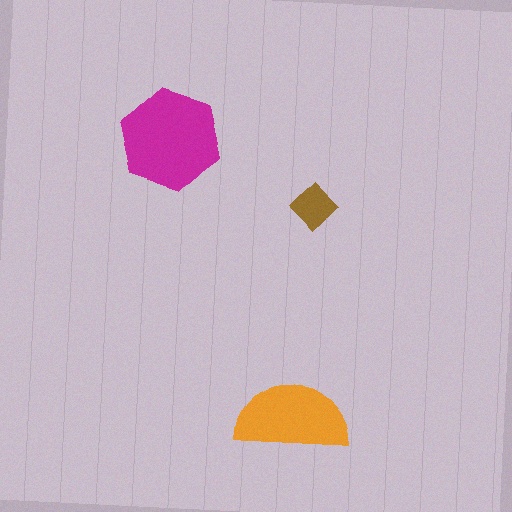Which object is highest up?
The magenta hexagon is topmost.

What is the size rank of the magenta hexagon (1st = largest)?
1st.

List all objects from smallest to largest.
The brown diamond, the orange semicircle, the magenta hexagon.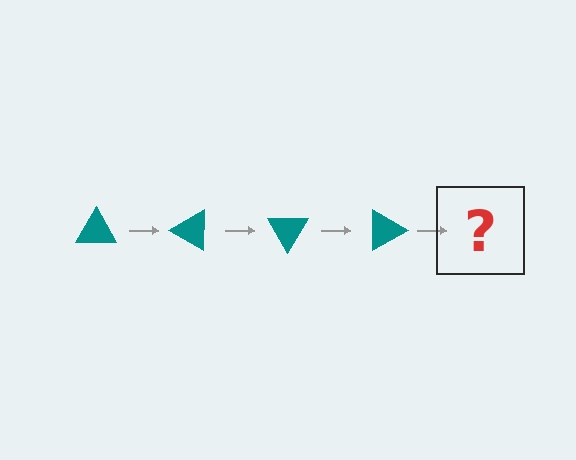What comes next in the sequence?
The next element should be a teal triangle rotated 120 degrees.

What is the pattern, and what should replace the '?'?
The pattern is that the triangle rotates 30 degrees each step. The '?' should be a teal triangle rotated 120 degrees.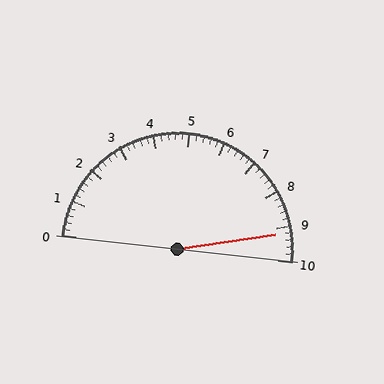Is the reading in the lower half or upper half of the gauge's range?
The reading is in the upper half of the range (0 to 10).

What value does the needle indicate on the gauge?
The needle indicates approximately 9.2.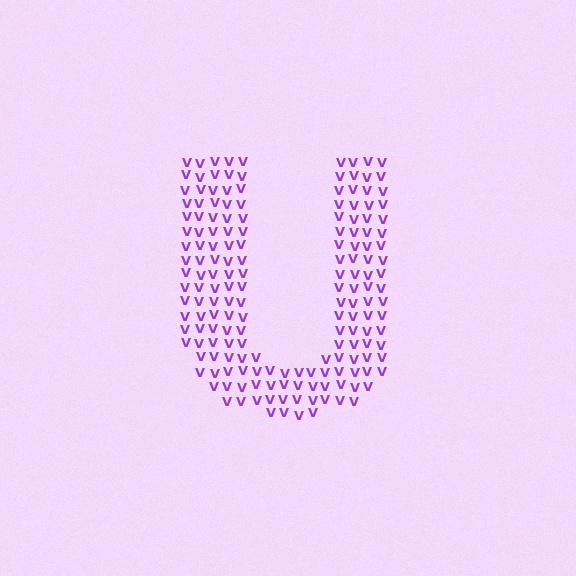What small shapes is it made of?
It is made of small letter V's.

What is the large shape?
The large shape is the letter U.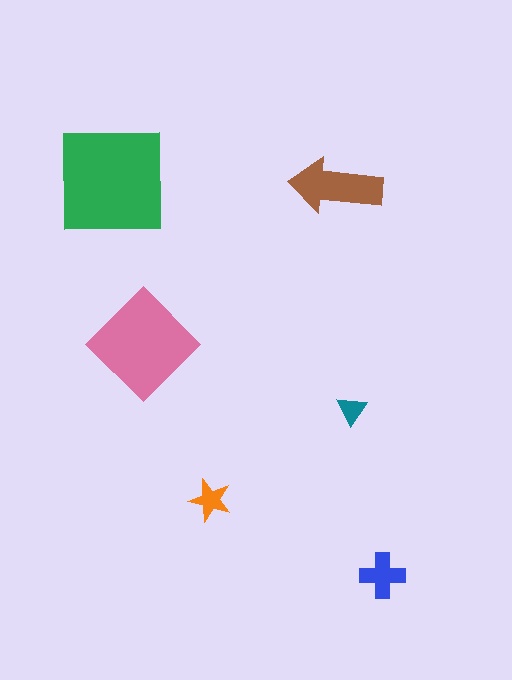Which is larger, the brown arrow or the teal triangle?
The brown arrow.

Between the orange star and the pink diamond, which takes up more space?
The pink diamond.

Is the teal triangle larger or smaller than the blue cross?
Smaller.